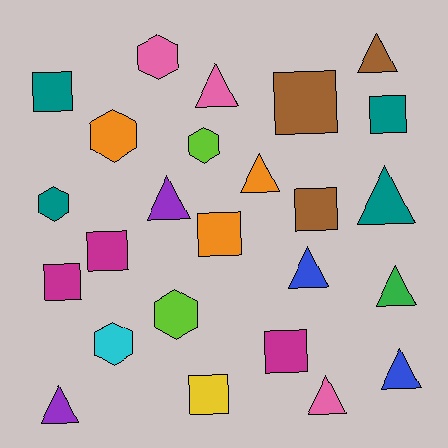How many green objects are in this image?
There is 1 green object.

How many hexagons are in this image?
There are 6 hexagons.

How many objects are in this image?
There are 25 objects.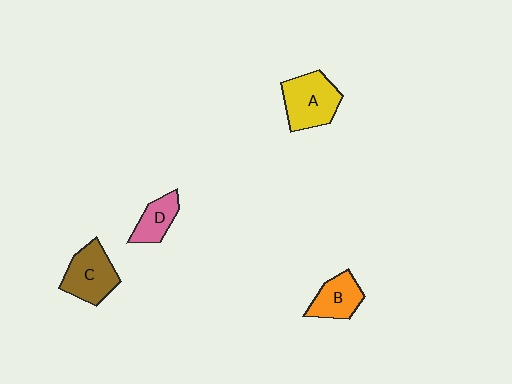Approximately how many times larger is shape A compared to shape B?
Approximately 1.4 times.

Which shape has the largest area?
Shape A (yellow).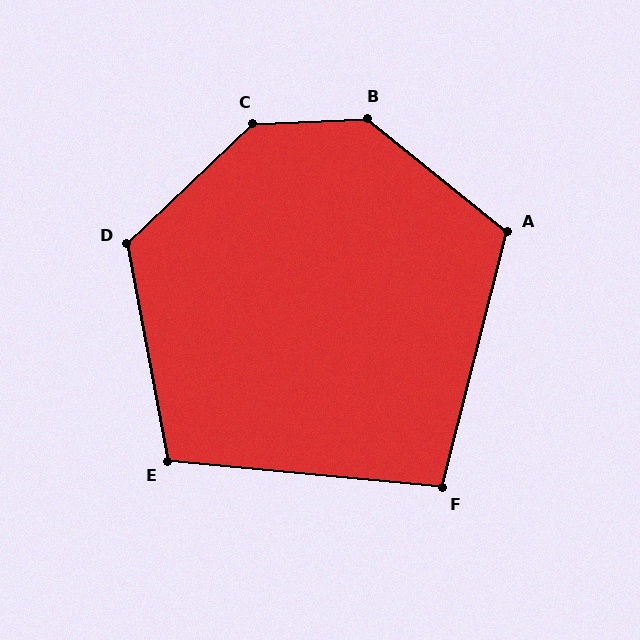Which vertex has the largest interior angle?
C, at approximately 139 degrees.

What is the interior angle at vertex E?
Approximately 106 degrees (obtuse).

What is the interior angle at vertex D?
Approximately 123 degrees (obtuse).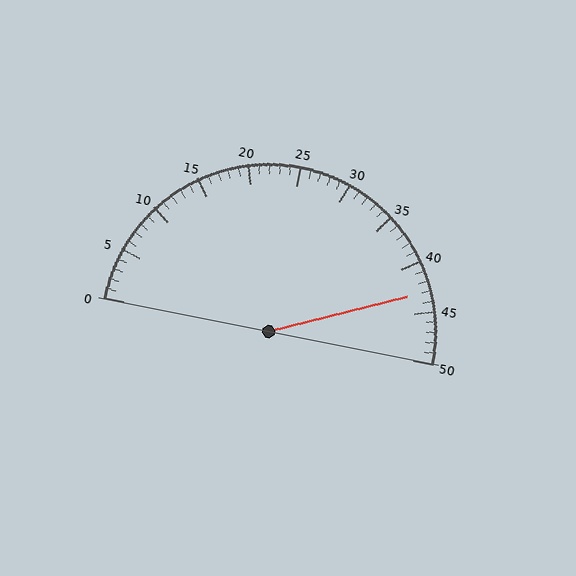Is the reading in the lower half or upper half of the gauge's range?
The reading is in the upper half of the range (0 to 50).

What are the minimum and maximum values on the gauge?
The gauge ranges from 0 to 50.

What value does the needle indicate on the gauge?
The needle indicates approximately 43.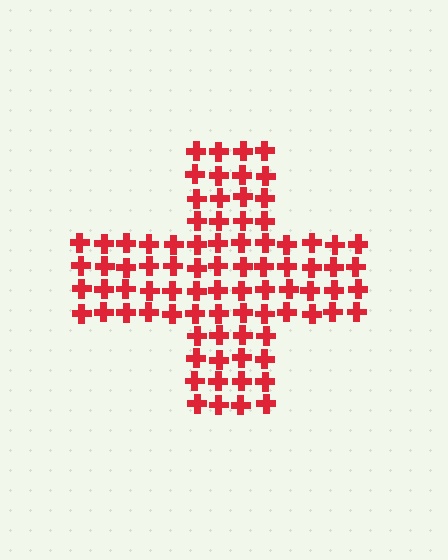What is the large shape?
The large shape is a cross.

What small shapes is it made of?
It is made of small crosses.